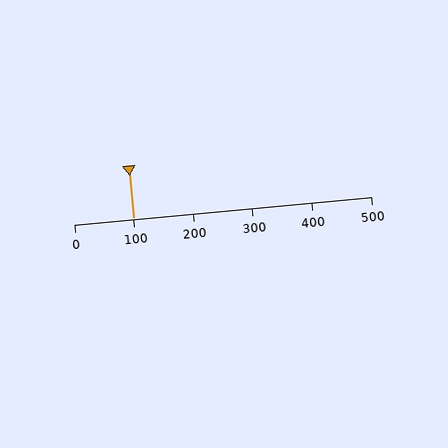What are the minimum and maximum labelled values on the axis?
The axis runs from 0 to 500.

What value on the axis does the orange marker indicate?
The marker indicates approximately 100.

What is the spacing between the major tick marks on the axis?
The major ticks are spaced 100 apart.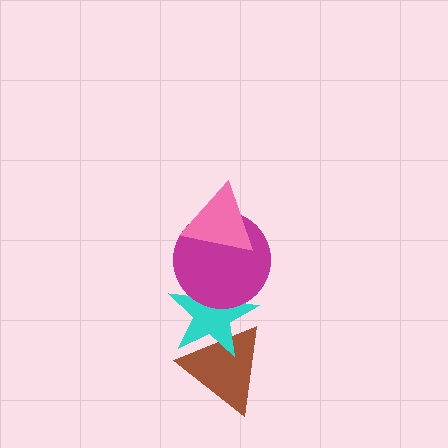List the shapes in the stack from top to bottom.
From top to bottom: the pink triangle, the magenta circle, the cyan star, the brown triangle.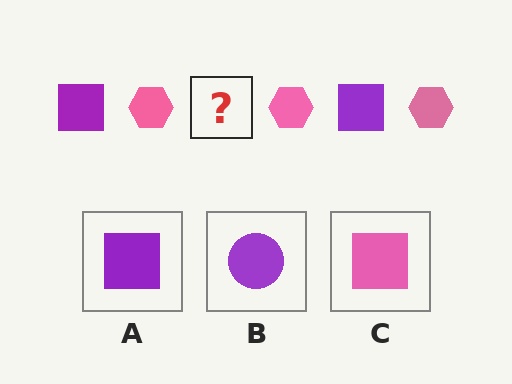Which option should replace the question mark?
Option A.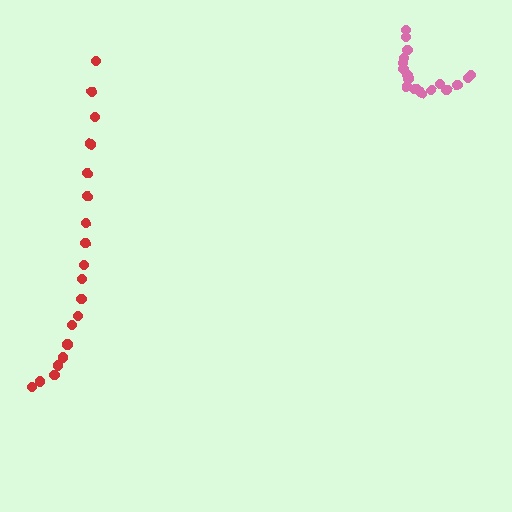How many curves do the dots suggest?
There are 2 distinct paths.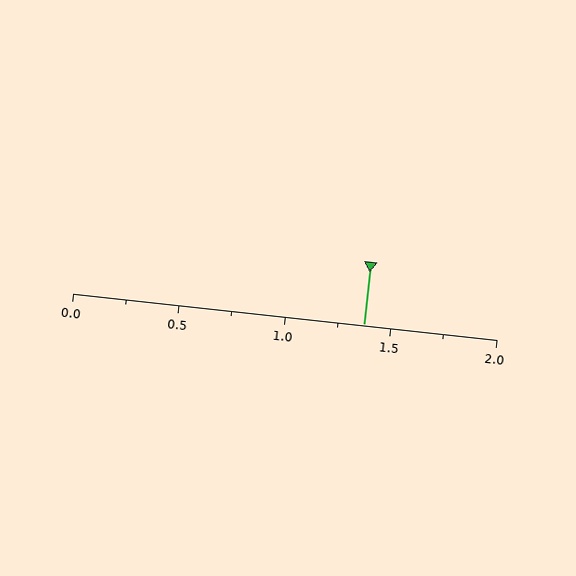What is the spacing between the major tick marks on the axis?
The major ticks are spaced 0.5 apart.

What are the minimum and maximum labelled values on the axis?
The axis runs from 0.0 to 2.0.